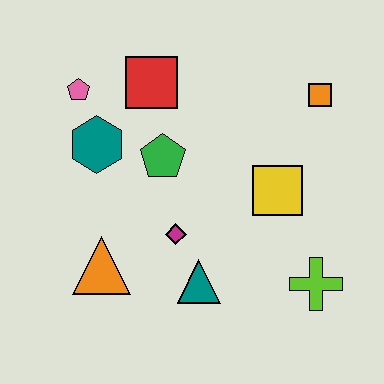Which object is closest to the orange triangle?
The magenta diamond is closest to the orange triangle.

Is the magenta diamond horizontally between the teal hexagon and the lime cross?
Yes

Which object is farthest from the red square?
The lime cross is farthest from the red square.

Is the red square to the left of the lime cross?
Yes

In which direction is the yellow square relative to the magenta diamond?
The yellow square is to the right of the magenta diamond.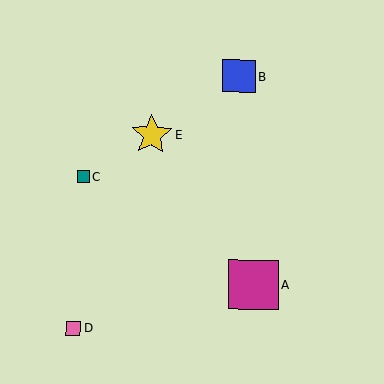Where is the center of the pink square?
The center of the pink square is at (73, 328).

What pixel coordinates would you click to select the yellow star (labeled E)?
Click at (151, 135) to select the yellow star E.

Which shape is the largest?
The magenta square (labeled A) is the largest.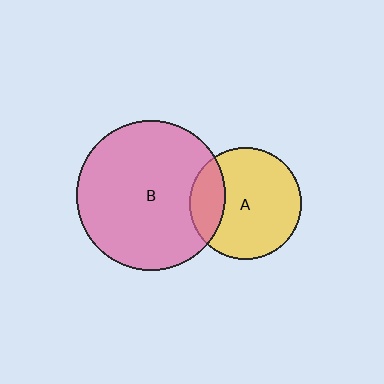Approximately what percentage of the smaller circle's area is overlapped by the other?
Approximately 20%.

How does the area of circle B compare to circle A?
Approximately 1.8 times.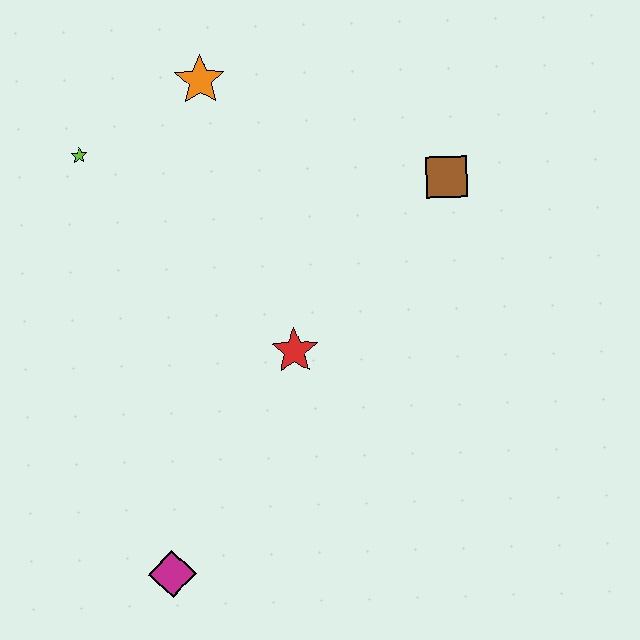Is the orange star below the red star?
No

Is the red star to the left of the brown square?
Yes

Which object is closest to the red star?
The brown square is closest to the red star.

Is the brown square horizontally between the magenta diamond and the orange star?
No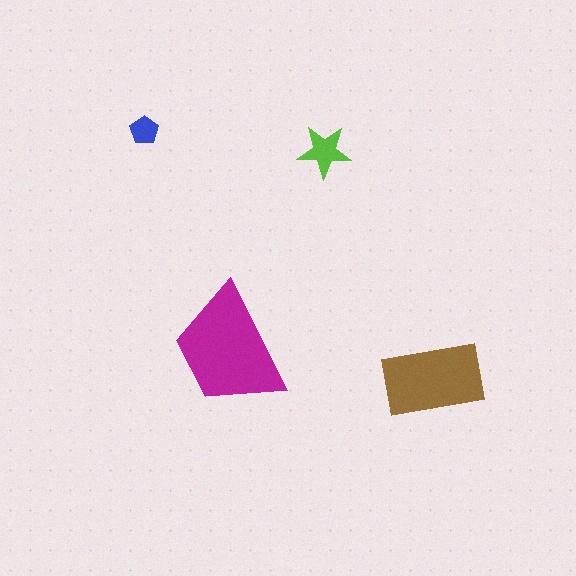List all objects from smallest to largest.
The blue pentagon, the lime star, the brown rectangle, the magenta trapezoid.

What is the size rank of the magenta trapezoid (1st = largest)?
1st.